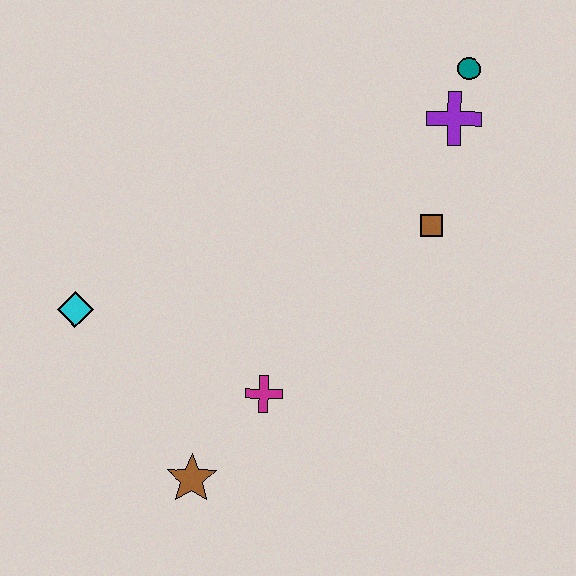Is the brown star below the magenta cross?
Yes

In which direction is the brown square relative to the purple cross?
The brown square is below the purple cross.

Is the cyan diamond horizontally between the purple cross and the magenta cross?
No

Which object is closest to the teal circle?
The purple cross is closest to the teal circle.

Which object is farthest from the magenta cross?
The teal circle is farthest from the magenta cross.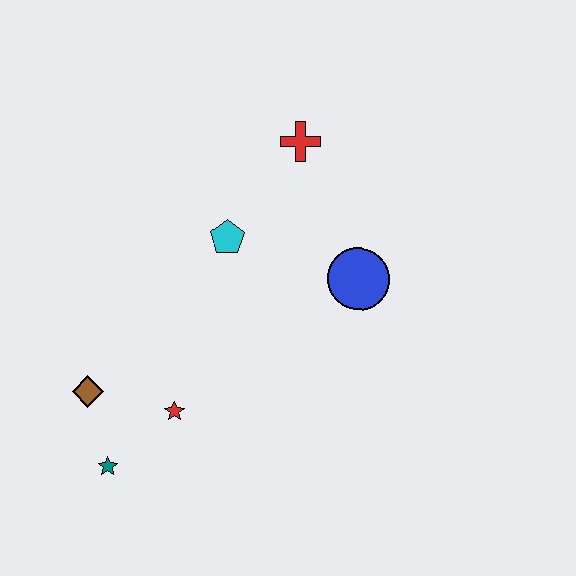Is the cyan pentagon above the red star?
Yes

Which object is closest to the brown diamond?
The teal star is closest to the brown diamond.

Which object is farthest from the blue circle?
The teal star is farthest from the blue circle.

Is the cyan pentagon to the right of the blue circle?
No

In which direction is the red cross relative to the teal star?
The red cross is above the teal star.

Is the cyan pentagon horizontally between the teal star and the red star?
No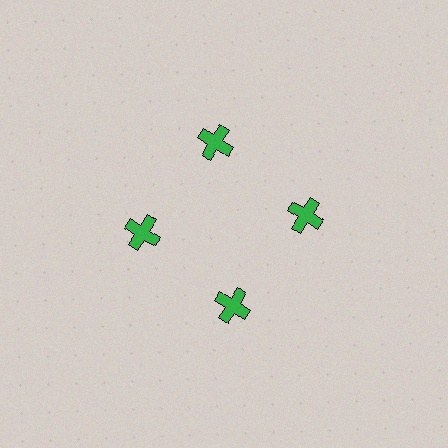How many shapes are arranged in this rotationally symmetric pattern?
There are 4 shapes, arranged in 4 groups of 1.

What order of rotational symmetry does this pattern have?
This pattern has 4-fold rotational symmetry.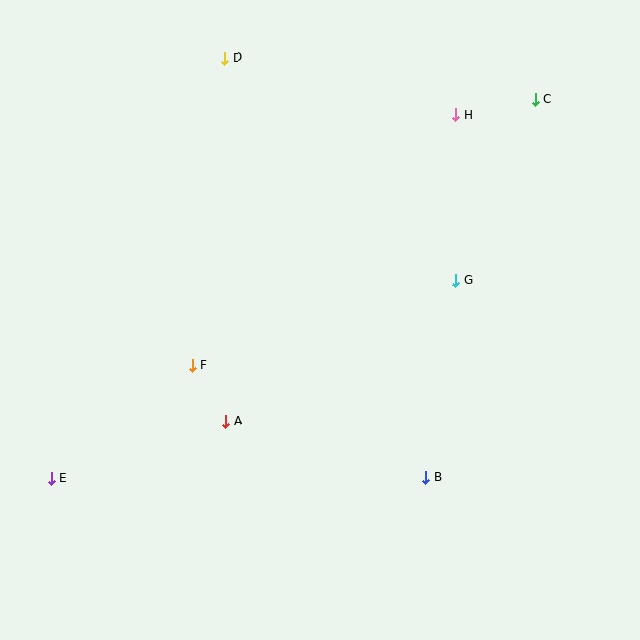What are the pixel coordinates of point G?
Point G is at (456, 280).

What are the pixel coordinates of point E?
Point E is at (51, 479).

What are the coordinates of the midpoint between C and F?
The midpoint between C and F is at (363, 232).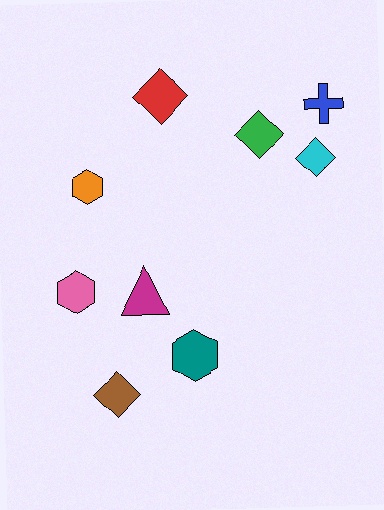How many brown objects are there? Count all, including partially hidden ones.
There is 1 brown object.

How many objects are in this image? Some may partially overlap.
There are 9 objects.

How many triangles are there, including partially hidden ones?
There is 1 triangle.